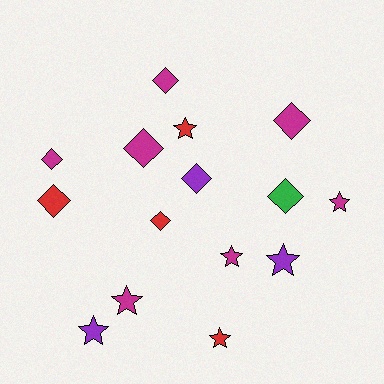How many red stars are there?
There are 2 red stars.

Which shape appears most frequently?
Diamond, with 8 objects.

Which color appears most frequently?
Magenta, with 7 objects.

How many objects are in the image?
There are 15 objects.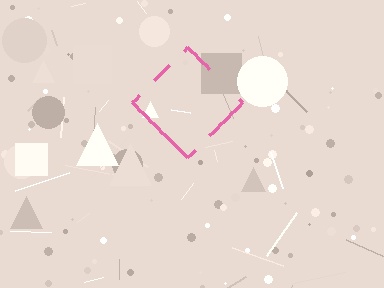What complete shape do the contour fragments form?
The contour fragments form a diamond.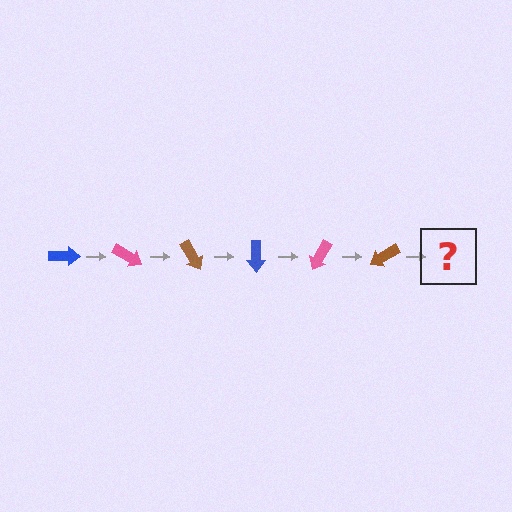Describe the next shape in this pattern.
It should be a blue arrow, rotated 180 degrees from the start.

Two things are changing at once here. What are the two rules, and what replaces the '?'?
The two rules are that it rotates 30 degrees each step and the color cycles through blue, pink, and brown. The '?' should be a blue arrow, rotated 180 degrees from the start.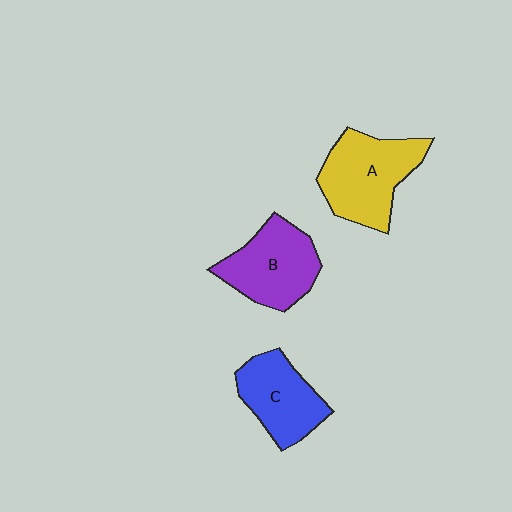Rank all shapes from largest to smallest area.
From largest to smallest: A (yellow), B (purple), C (blue).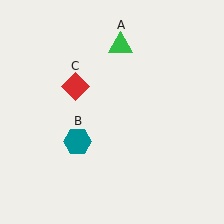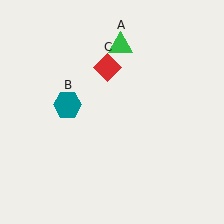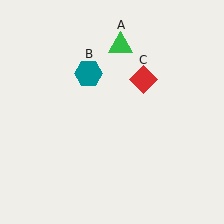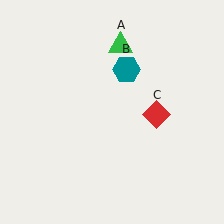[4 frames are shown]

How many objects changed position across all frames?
2 objects changed position: teal hexagon (object B), red diamond (object C).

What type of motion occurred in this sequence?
The teal hexagon (object B), red diamond (object C) rotated clockwise around the center of the scene.